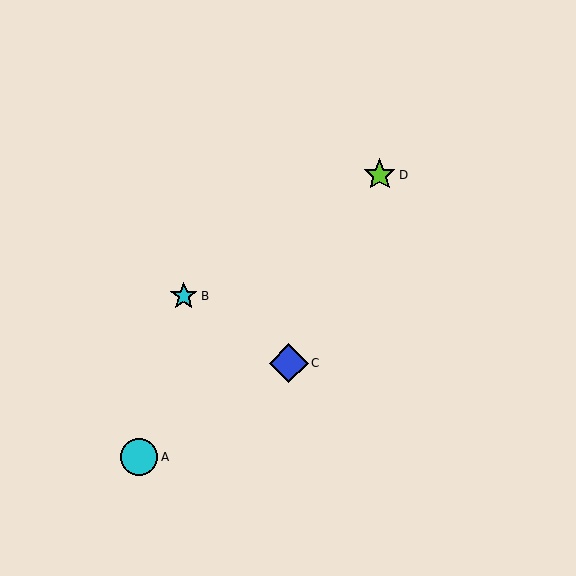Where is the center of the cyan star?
The center of the cyan star is at (184, 296).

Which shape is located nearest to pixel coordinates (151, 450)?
The cyan circle (labeled A) at (139, 457) is nearest to that location.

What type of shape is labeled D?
Shape D is a lime star.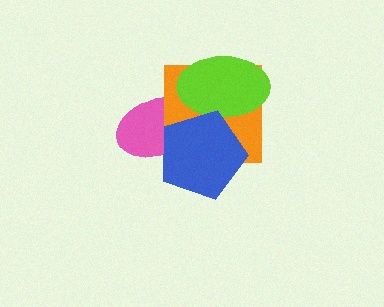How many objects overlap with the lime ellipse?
3 objects overlap with the lime ellipse.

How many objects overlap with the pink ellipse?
3 objects overlap with the pink ellipse.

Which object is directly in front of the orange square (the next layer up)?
The lime ellipse is directly in front of the orange square.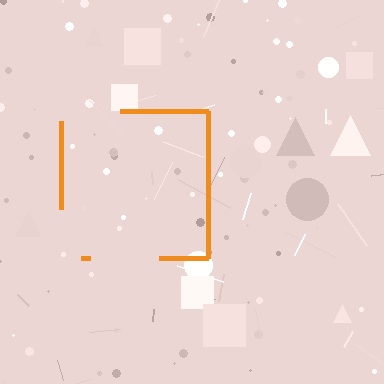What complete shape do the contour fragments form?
The contour fragments form a square.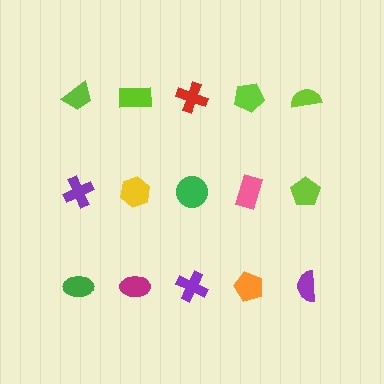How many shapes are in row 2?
5 shapes.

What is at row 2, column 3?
A green circle.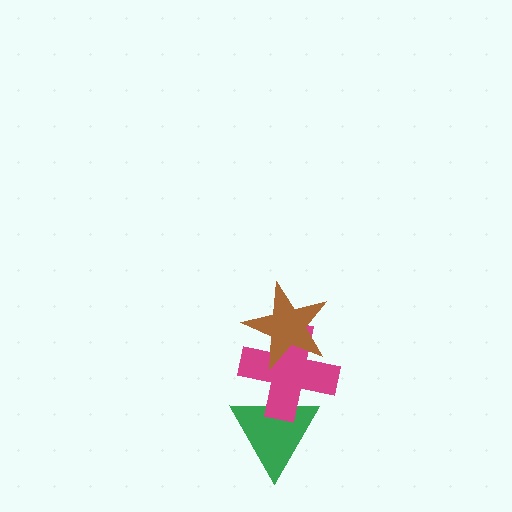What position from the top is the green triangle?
The green triangle is 3rd from the top.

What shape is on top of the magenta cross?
The brown star is on top of the magenta cross.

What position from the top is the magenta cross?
The magenta cross is 2nd from the top.